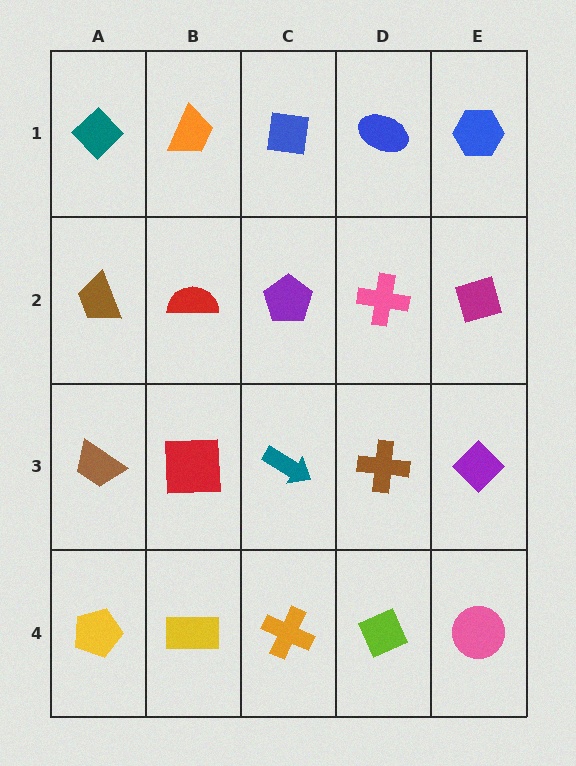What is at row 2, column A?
A brown trapezoid.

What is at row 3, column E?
A purple diamond.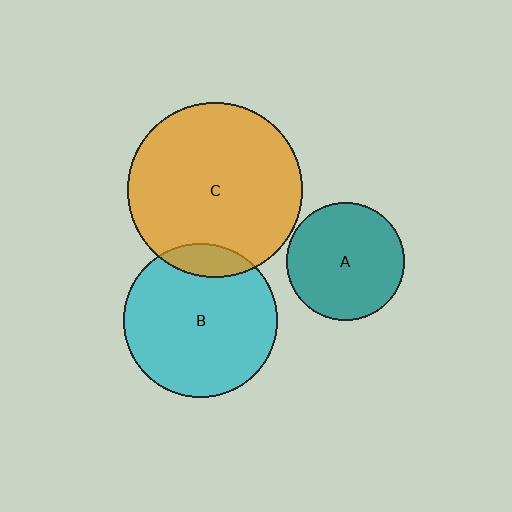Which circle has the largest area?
Circle C (orange).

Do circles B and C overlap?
Yes.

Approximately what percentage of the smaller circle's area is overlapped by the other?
Approximately 10%.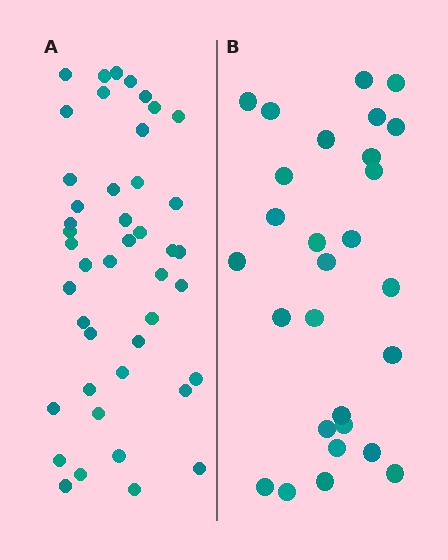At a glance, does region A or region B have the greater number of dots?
Region A (the left region) has more dots.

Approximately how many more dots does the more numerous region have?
Region A has approximately 15 more dots than region B.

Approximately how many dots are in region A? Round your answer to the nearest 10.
About 40 dots. (The exact count is 44, which rounds to 40.)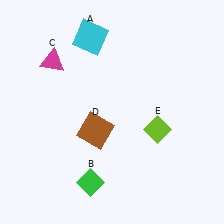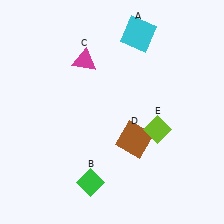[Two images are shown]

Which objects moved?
The objects that moved are: the cyan square (A), the magenta triangle (C), the brown square (D).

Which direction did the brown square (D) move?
The brown square (D) moved right.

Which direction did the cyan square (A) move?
The cyan square (A) moved right.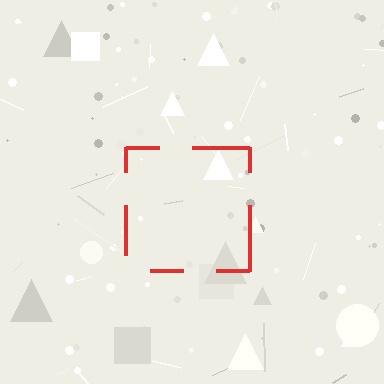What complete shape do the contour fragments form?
The contour fragments form a square.